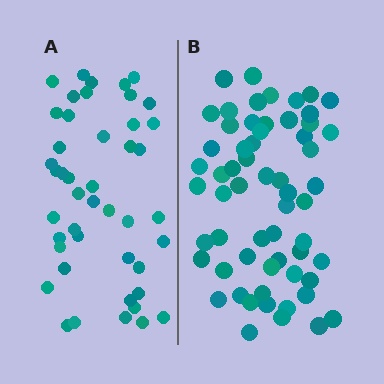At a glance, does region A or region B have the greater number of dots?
Region B (the right region) has more dots.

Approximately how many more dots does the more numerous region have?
Region B has approximately 15 more dots than region A.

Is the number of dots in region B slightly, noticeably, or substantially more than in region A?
Region B has noticeably more, but not dramatically so. The ratio is roughly 1.3 to 1.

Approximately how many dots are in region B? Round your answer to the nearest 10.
About 60 dots.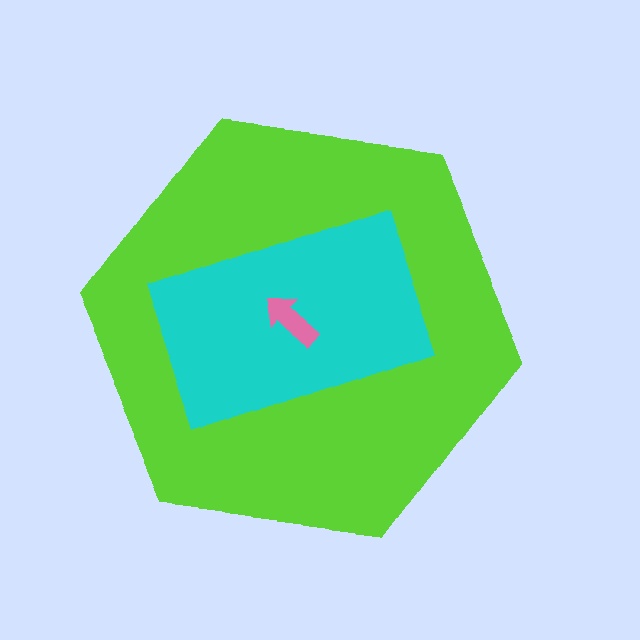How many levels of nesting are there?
3.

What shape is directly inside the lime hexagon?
The cyan rectangle.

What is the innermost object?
The pink arrow.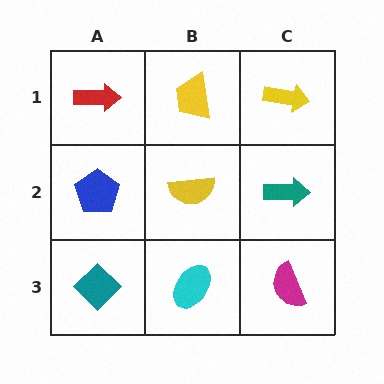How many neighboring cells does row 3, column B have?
3.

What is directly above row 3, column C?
A teal arrow.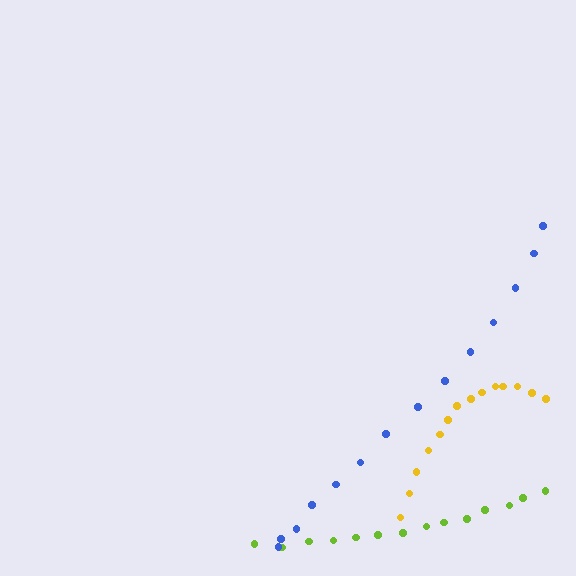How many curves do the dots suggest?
There are 3 distinct paths.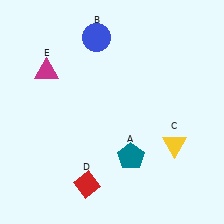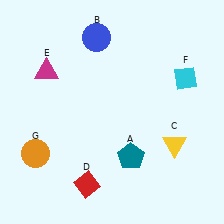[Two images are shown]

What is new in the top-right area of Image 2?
A cyan diamond (F) was added in the top-right area of Image 2.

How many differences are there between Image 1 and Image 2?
There are 2 differences between the two images.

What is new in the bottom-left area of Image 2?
An orange circle (G) was added in the bottom-left area of Image 2.